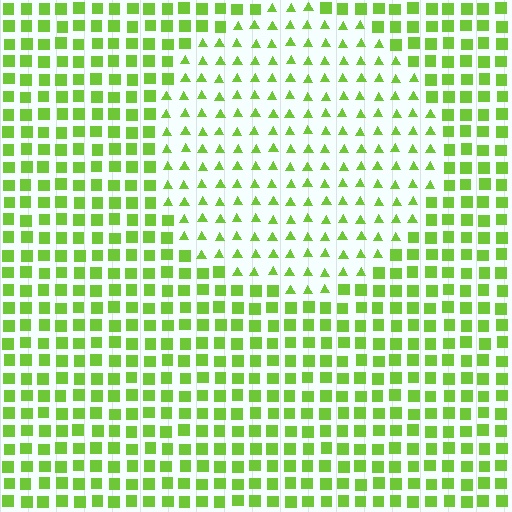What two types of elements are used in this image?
The image uses triangles inside the circle region and squares outside it.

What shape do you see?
I see a circle.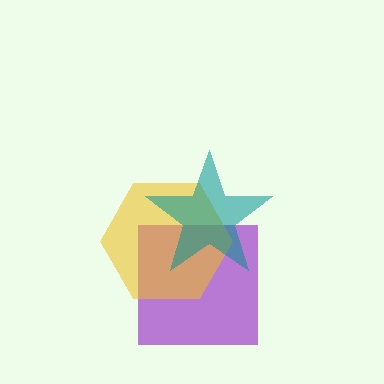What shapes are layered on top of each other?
The layered shapes are: a purple square, a yellow hexagon, a teal star.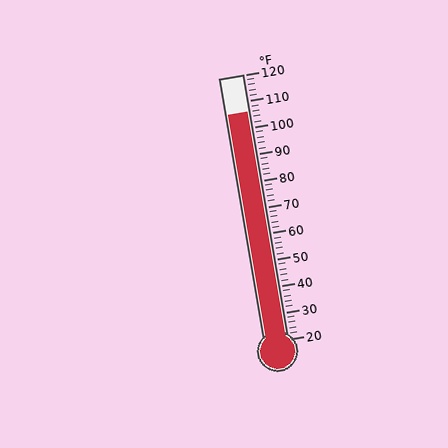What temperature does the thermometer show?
The thermometer shows approximately 106°F.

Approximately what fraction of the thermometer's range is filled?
The thermometer is filled to approximately 85% of its range.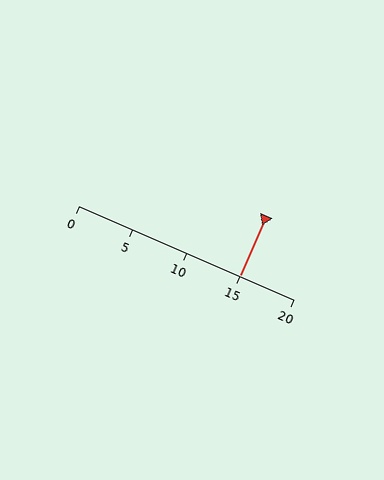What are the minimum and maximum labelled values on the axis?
The axis runs from 0 to 20.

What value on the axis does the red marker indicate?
The marker indicates approximately 15.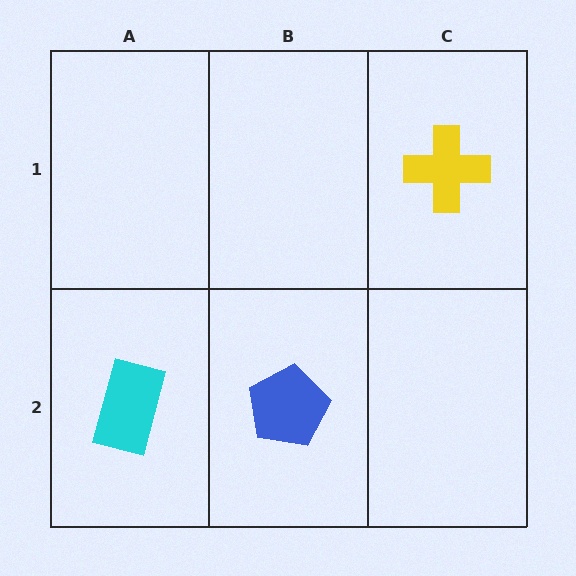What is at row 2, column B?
A blue pentagon.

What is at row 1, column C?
A yellow cross.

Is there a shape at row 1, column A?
No, that cell is empty.